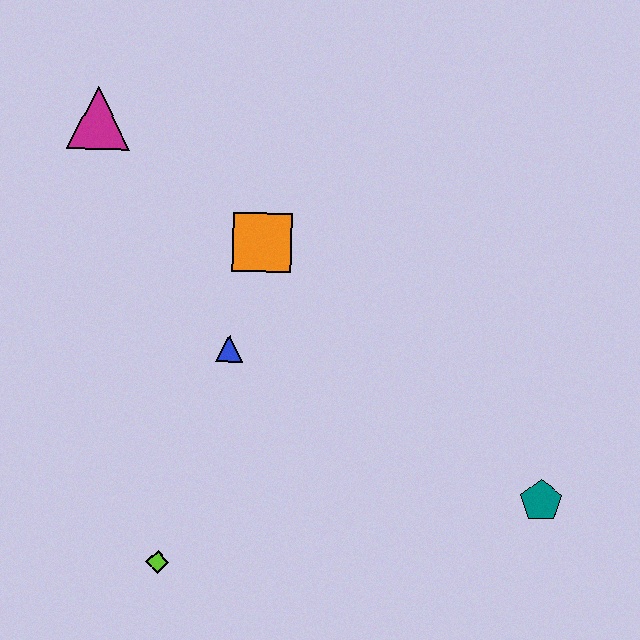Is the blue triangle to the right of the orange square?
No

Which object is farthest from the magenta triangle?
The teal pentagon is farthest from the magenta triangle.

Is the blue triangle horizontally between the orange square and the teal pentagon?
No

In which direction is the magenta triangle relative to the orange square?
The magenta triangle is to the left of the orange square.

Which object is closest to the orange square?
The blue triangle is closest to the orange square.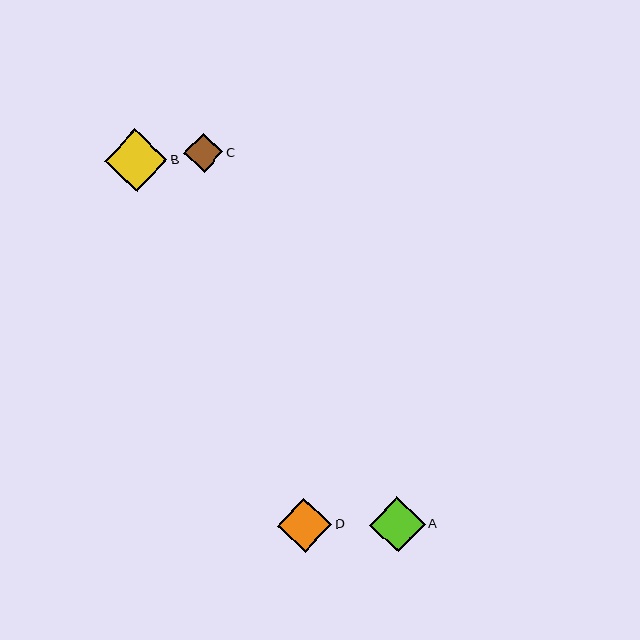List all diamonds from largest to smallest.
From largest to smallest: B, A, D, C.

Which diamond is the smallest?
Diamond C is the smallest with a size of approximately 39 pixels.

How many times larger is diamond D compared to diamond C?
Diamond D is approximately 1.4 times the size of diamond C.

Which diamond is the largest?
Diamond B is the largest with a size of approximately 62 pixels.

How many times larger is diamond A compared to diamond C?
Diamond A is approximately 1.4 times the size of diamond C.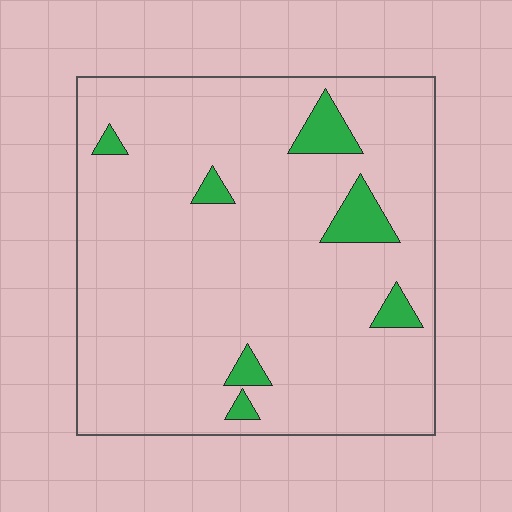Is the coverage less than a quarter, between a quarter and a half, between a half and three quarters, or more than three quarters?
Less than a quarter.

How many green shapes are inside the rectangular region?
7.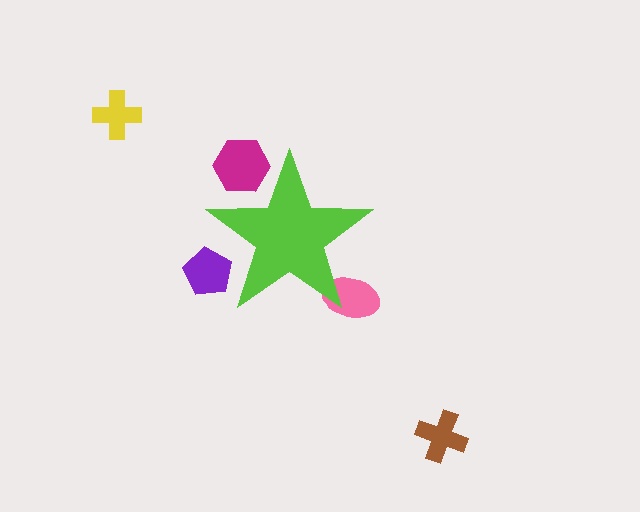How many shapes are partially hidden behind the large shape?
3 shapes are partially hidden.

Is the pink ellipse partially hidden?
Yes, the pink ellipse is partially hidden behind the lime star.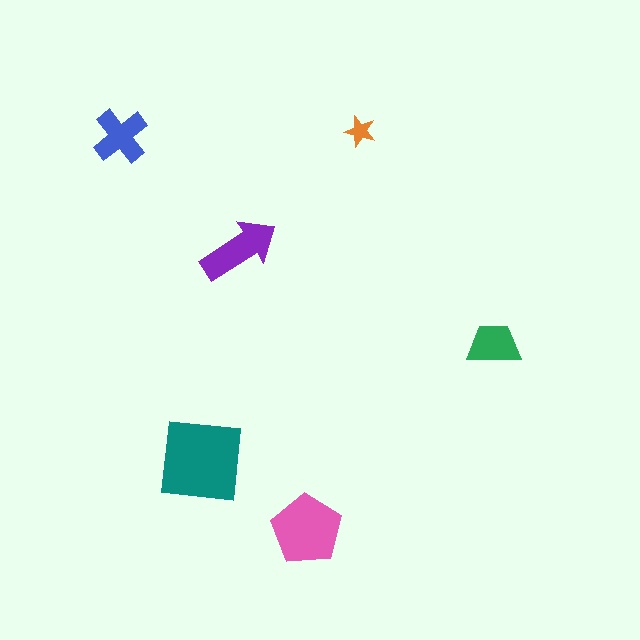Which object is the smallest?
The orange star.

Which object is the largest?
The teal square.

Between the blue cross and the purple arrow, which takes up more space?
The purple arrow.